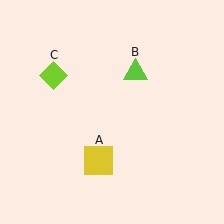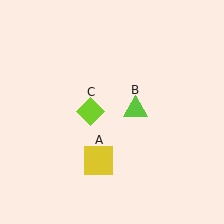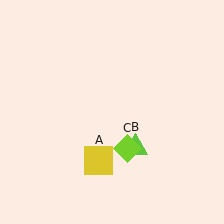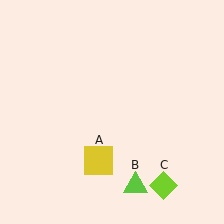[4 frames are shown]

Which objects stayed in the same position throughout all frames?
Yellow square (object A) remained stationary.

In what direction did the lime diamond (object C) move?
The lime diamond (object C) moved down and to the right.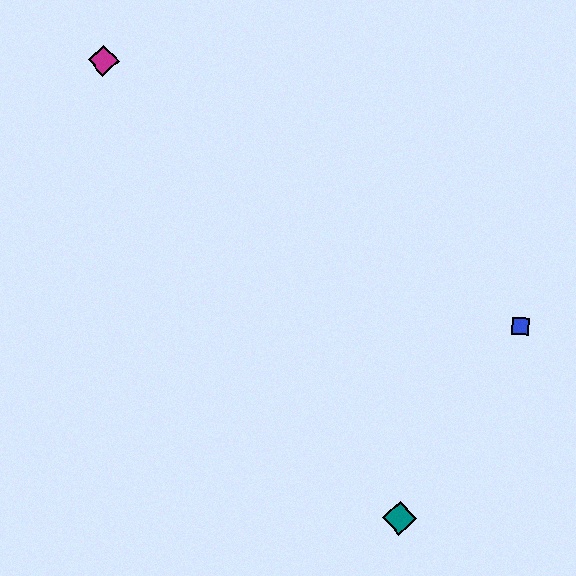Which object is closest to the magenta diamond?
The blue square is closest to the magenta diamond.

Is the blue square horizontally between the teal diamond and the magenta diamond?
No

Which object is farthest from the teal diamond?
The magenta diamond is farthest from the teal diamond.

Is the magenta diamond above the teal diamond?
Yes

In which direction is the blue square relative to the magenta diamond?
The blue square is to the right of the magenta diamond.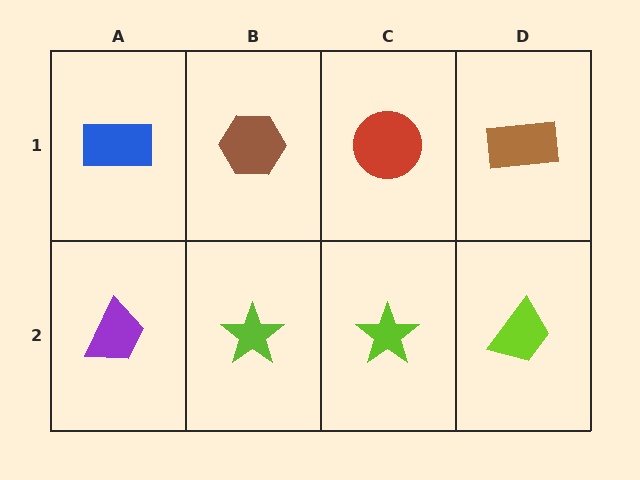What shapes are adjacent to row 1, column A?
A purple trapezoid (row 2, column A), a brown hexagon (row 1, column B).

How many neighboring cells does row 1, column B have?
3.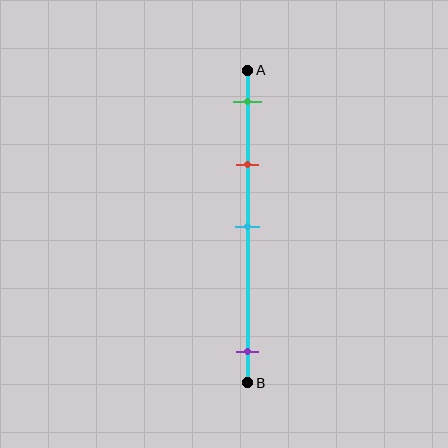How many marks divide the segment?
There are 4 marks dividing the segment.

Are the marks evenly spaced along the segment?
No, the marks are not evenly spaced.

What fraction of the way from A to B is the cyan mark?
The cyan mark is approximately 50% (0.5) of the way from A to B.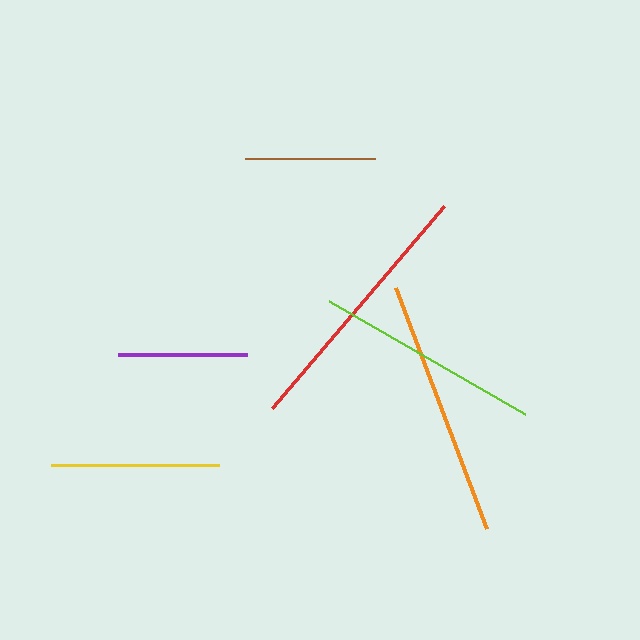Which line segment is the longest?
The red line is the longest at approximately 266 pixels.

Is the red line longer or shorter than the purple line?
The red line is longer than the purple line.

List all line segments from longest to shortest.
From longest to shortest: red, orange, lime, yellow, purple, brown.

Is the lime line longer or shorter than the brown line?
The lime line is longer than the brown line.